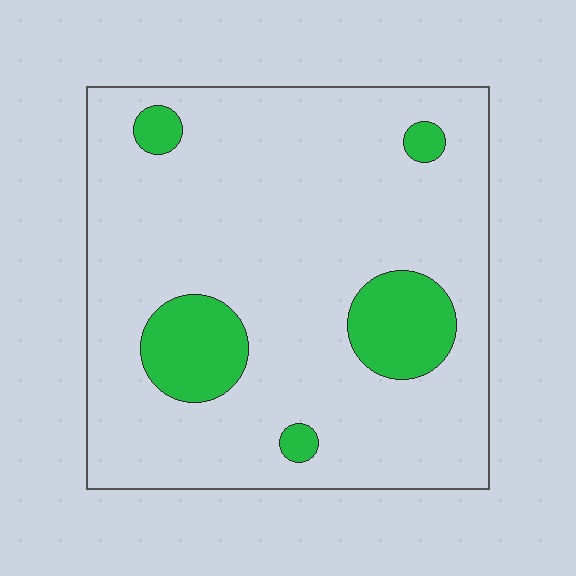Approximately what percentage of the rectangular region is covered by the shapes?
Approximately 15%.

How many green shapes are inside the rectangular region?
5.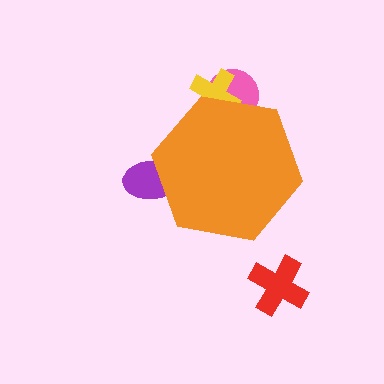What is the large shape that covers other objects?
An orange hexagon.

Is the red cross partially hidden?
No, the red cross is fully visible.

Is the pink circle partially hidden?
Yes, the pink circle is partially hidden behind the orange hexagon.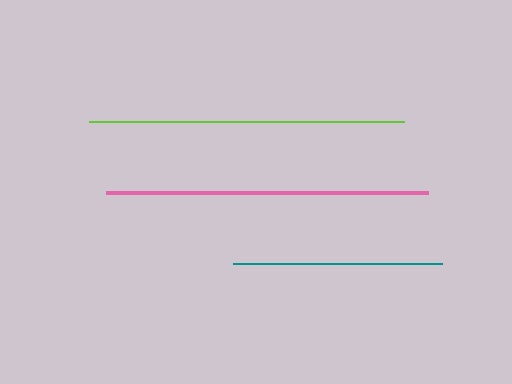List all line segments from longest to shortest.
From longest to shortest: pink, lime, teal.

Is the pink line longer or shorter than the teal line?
The pink line is longer than the teal line.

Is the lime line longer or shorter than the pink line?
The pink line is longer than the lime line.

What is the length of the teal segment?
The teal segment is approximately 209 pixels long.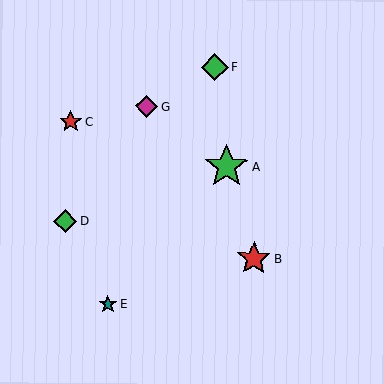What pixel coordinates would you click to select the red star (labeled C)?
Click at (70, 121) to select the red star C.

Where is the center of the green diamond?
The center of the green diamond is at (215, 67).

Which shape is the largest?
The green star (labeled A) is the largest.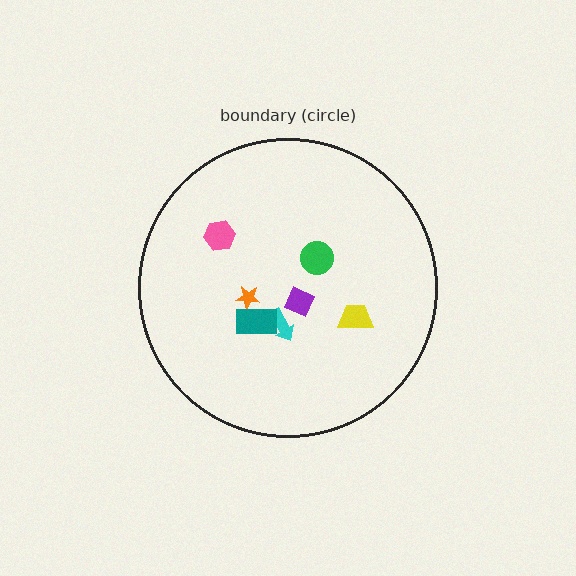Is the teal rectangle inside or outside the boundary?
Inside.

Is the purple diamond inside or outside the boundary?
Inside.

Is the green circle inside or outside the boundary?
Inside.